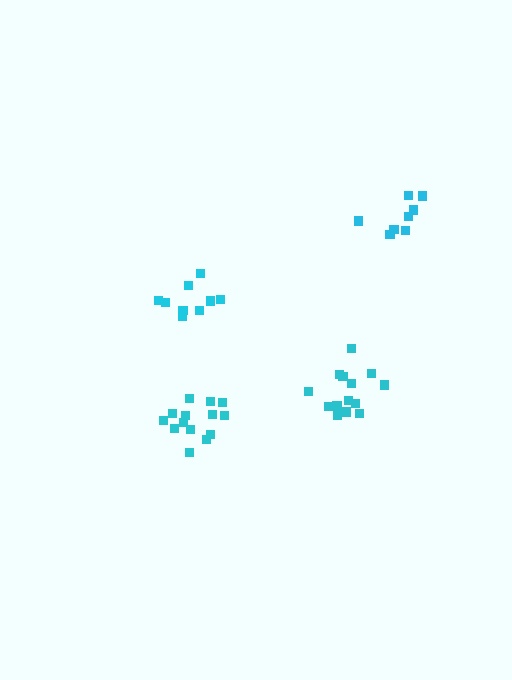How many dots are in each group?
Group 1: 8 dots, Group 2: 9 dots, Group 3: 14 dots, Group 4: 14 dots (45 total).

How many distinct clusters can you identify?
There are 4 distinct clusters.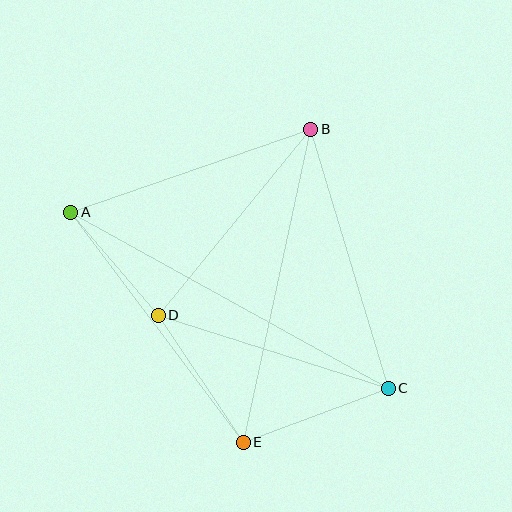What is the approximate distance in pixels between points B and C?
The distance between B and C is approximately 270 pixels.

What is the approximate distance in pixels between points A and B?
The distance between A and B is approximately 254 pixels.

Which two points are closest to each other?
Points A and D are closest to each other.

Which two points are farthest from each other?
Points A and C are farthest from each other.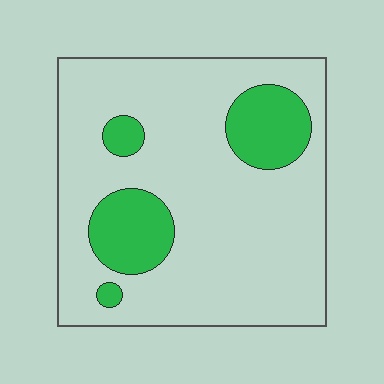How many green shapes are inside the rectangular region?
4.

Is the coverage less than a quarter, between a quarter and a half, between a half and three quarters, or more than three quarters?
Less than a quarter.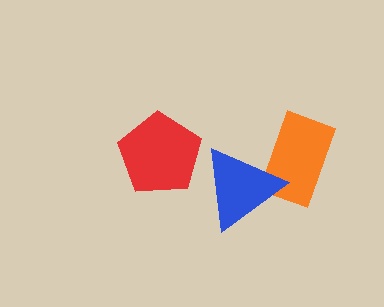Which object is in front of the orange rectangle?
The blue triangle is in front of the orange rectangle.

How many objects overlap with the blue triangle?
1 object overlaps with the blue triangle.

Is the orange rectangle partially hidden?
Yes, it is partially covered by another shape.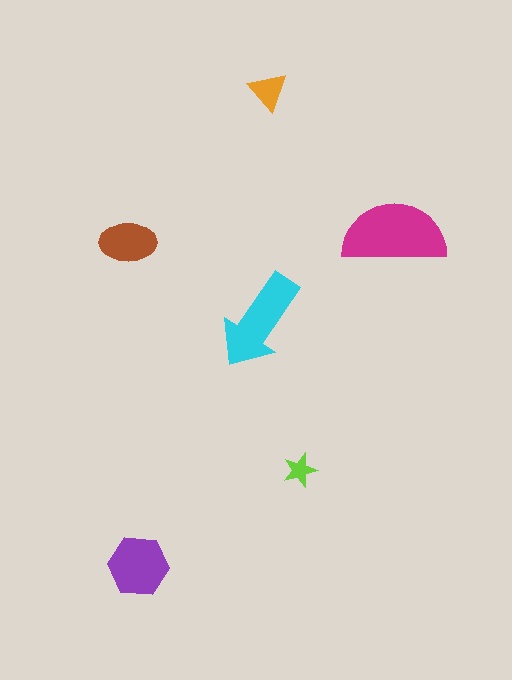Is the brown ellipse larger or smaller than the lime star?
Larger.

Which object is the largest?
The magenta semicircle.